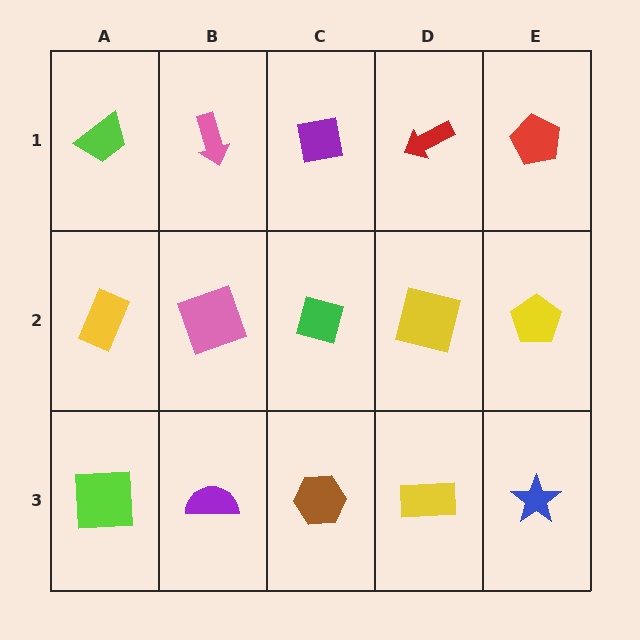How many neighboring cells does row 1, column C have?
3.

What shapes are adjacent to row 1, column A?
A yellow rectangle (row 2, column A), a pink arrow (row 1, column B).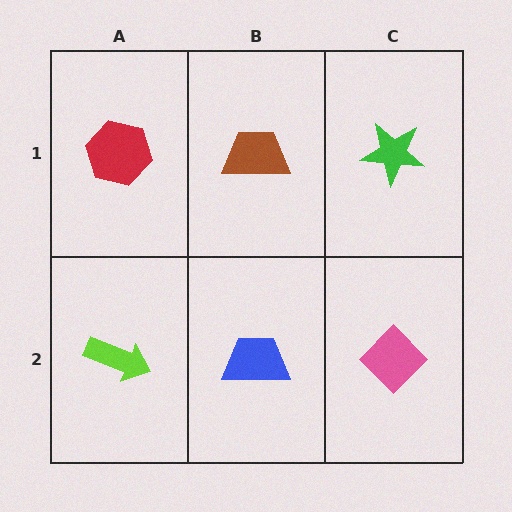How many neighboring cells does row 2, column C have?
2.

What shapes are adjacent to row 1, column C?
A pink diamond (row 2, column C), a brown trapezoid (row 1, column B).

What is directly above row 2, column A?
A red hexagon.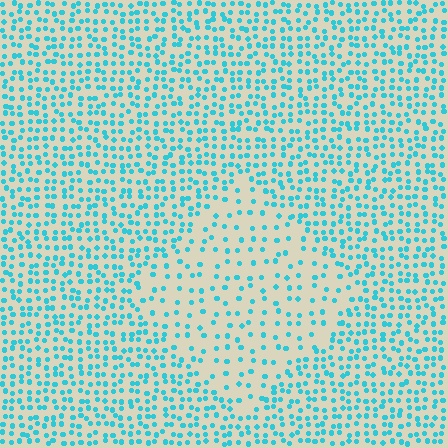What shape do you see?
I see a diamond.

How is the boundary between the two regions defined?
The boundary is defined by a change in element density (approximately 2.1x ratio). All elements are the same color, size, and shape.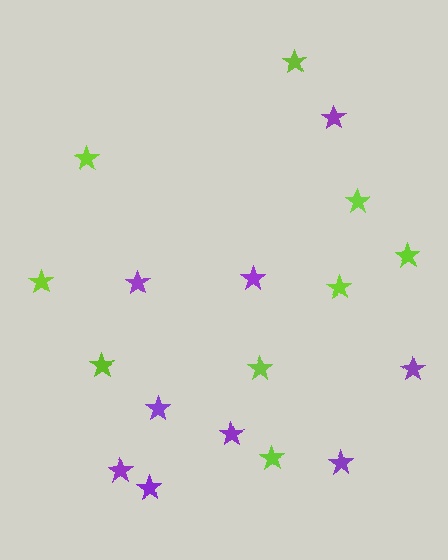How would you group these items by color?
There are 2 groups: one group of purple stars (9) and one group of lime stars (9).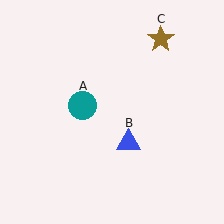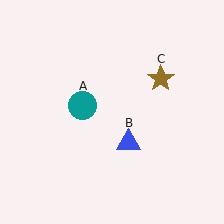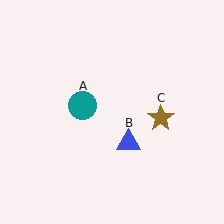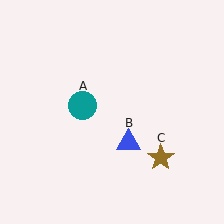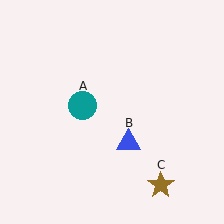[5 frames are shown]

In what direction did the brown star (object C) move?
The brown star (object C) moved down.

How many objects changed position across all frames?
1 object changed position: brown star (object C).